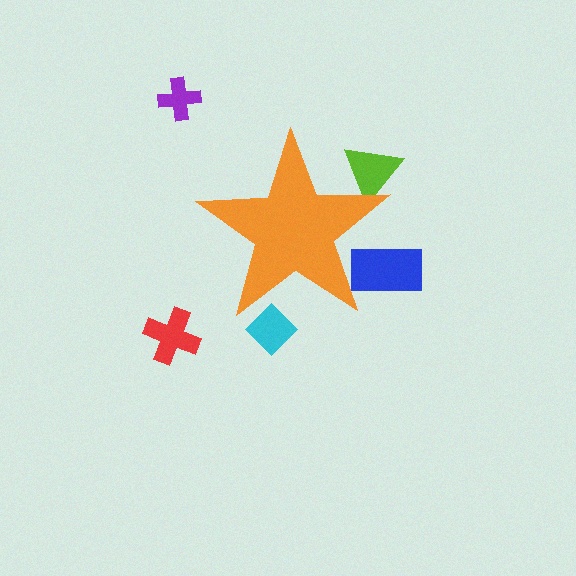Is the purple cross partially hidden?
No, the purple cross is fully visible.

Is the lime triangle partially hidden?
Yes, the lime triangle is partially hidden behind the orange star.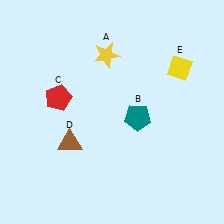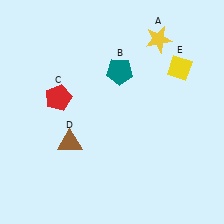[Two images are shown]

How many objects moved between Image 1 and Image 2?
2 objects moved between the two images.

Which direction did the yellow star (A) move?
The yellow star (A) moved right.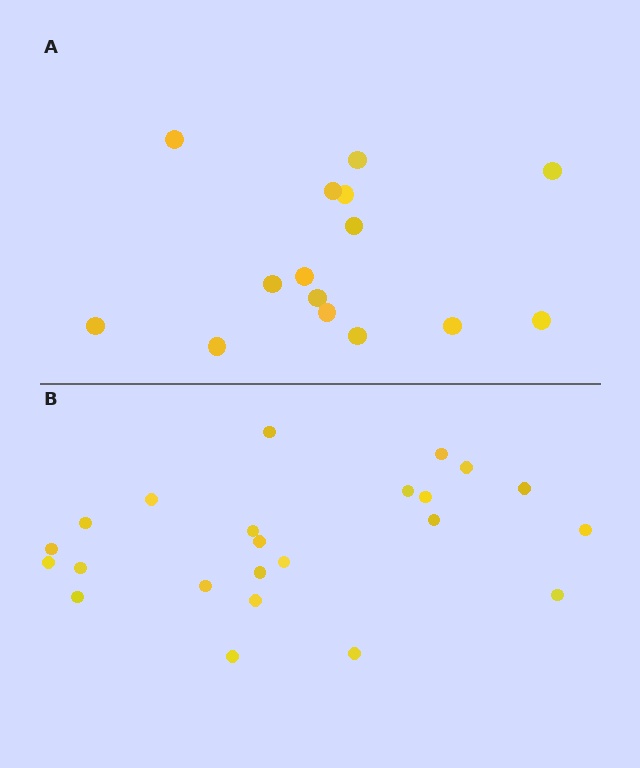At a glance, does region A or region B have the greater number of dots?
Region B (the bottom region) has more dots.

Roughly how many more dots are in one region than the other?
Region B has roughly 8 or so more dots than region A.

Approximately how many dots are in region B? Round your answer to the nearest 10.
About 20 dots. (The exact count is 23, which rounds to 20.)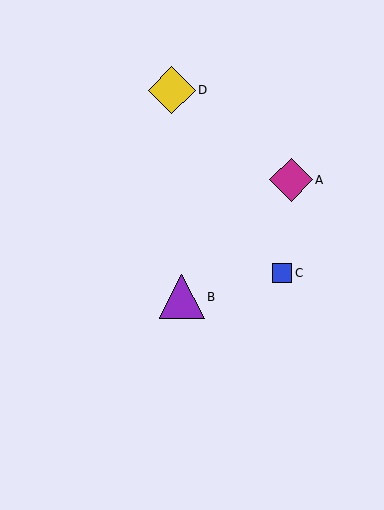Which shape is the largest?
The yellow diamond (labeled D) is the largest.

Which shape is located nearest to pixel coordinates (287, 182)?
The magenta diamond (labeled A) at (291, 180) is nearest to that location.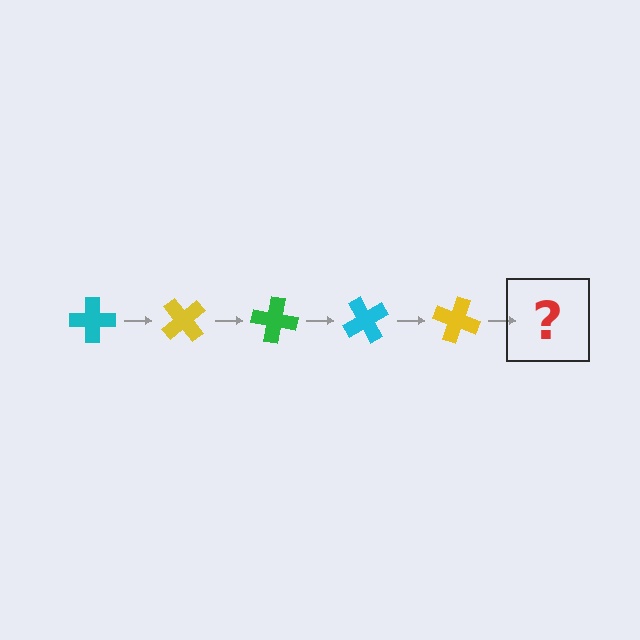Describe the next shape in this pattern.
It should be a green cross, rotated 250 degrees from the start.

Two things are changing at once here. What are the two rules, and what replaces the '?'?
The two rules are that it rotates 50 degrees each step and the color cycles through cyan, yellow, and green. The '?' should be a green cross, rotated 250 degrees from the start.